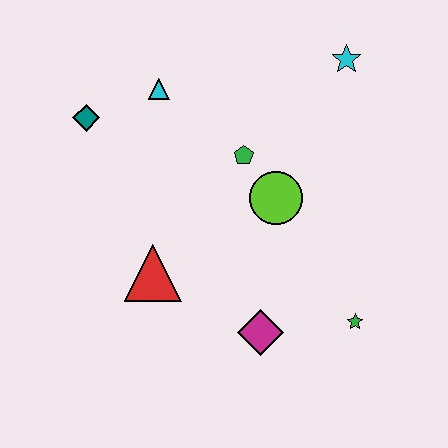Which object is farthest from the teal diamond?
The green star is farthest from the teal diamond.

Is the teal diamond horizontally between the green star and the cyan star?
No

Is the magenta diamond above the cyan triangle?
No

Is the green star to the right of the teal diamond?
Yes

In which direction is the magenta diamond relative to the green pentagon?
The magenta diamond is below the green pentagon.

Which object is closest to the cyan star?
The green pentagon is closest to the cyan star.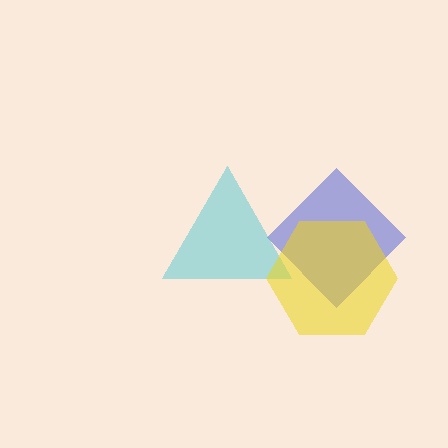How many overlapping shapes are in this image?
There are 3 overlapping shapes in the image.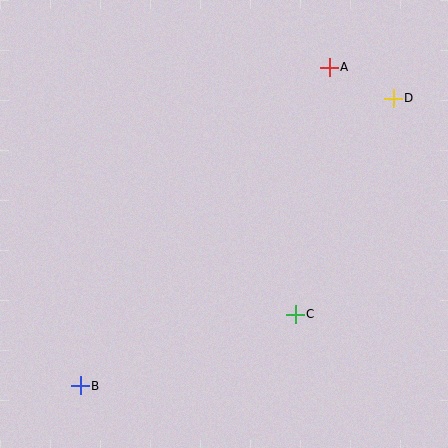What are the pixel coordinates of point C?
Point C is at (295, 314).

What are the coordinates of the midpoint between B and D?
The midpoint between B and D is at (237, 242).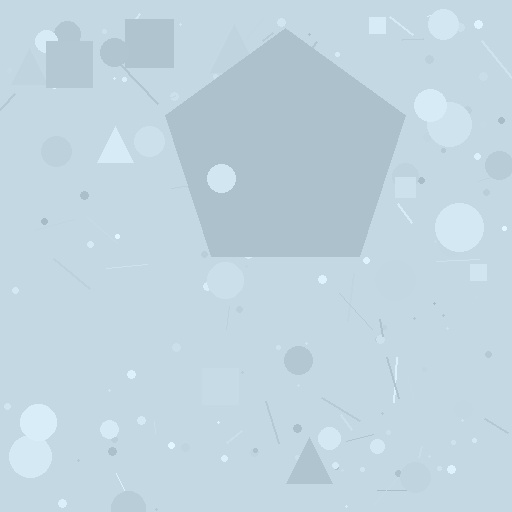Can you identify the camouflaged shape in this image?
The camouflaged shape is a pentagon.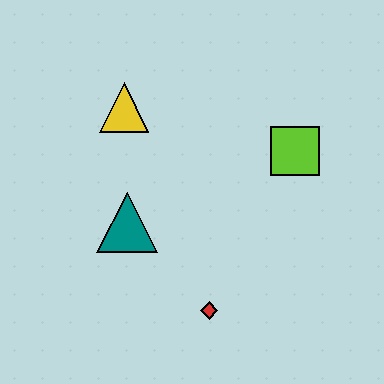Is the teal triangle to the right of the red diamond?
No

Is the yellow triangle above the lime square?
Yes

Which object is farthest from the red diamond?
The yellow triangle is farthest from the red diamond.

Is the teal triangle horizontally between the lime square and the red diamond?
No